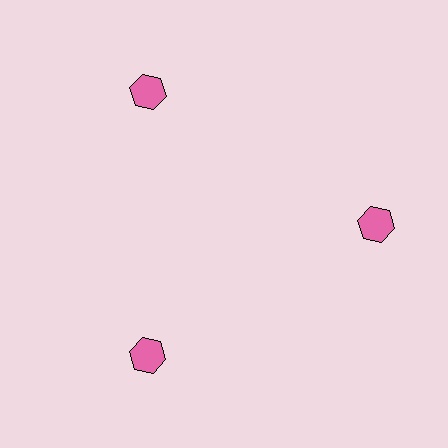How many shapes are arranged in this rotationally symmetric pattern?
There are 3 shapes, arranged in 3 groups of 1.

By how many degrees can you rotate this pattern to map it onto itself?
The pattern maps onto itself every 120 degrees of rotation.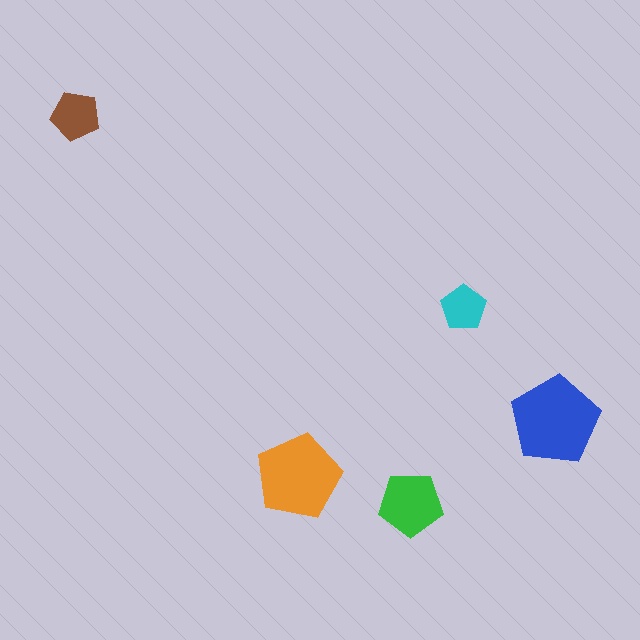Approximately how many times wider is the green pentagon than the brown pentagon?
About 1.5 times wider.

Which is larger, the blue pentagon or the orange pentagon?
The blue one.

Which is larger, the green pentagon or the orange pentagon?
The orange one.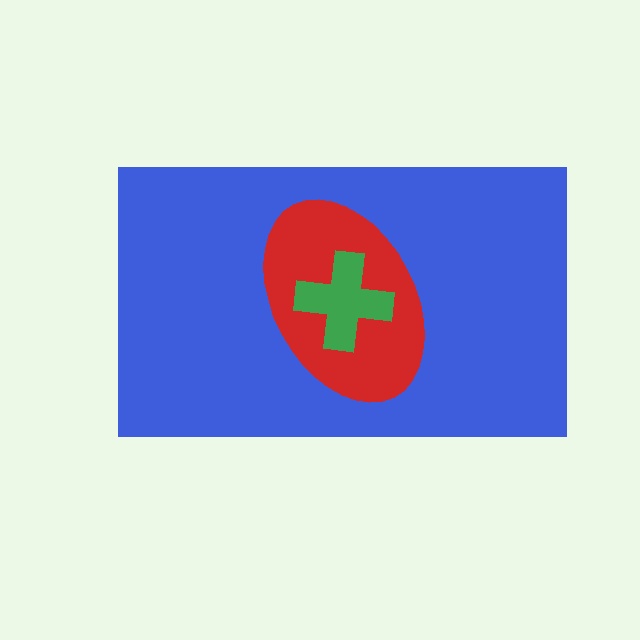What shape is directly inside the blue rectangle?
The red ellipse.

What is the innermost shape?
The green cross.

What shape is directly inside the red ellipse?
The green cross.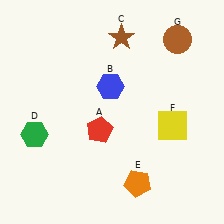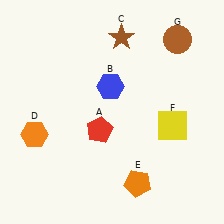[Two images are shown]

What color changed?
The hexagon (D) changed from green in Image 1 to orange in Image 2.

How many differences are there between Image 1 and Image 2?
There is 1 difference between the two images.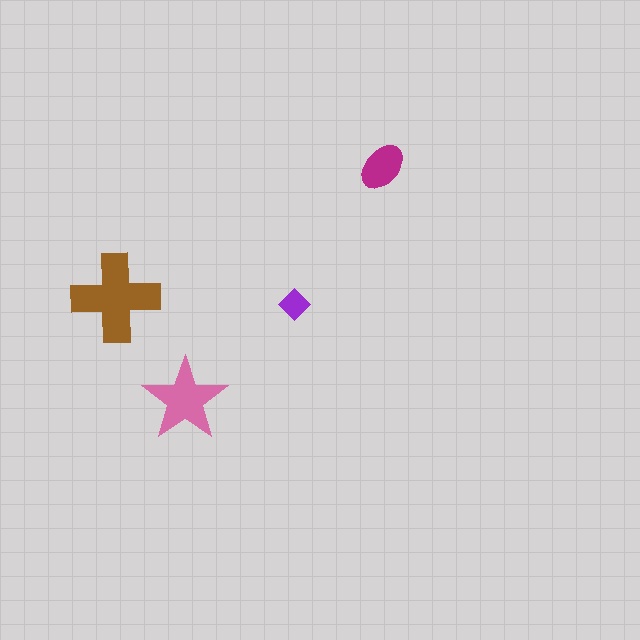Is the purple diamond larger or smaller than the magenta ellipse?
Smaller.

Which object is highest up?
The magenta ellipse is topmost.